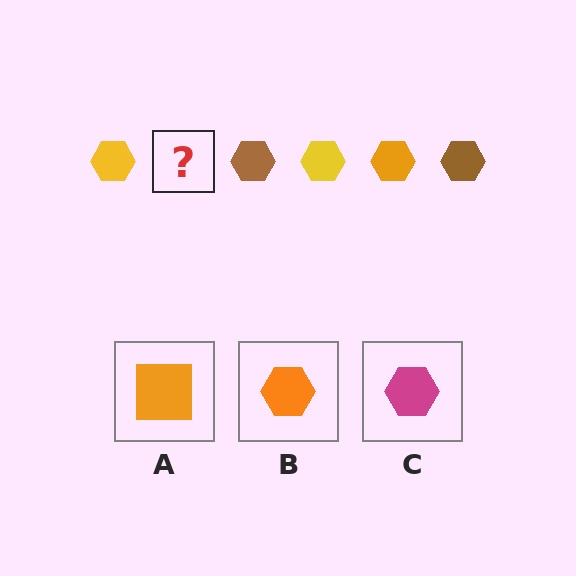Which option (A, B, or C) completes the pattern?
B.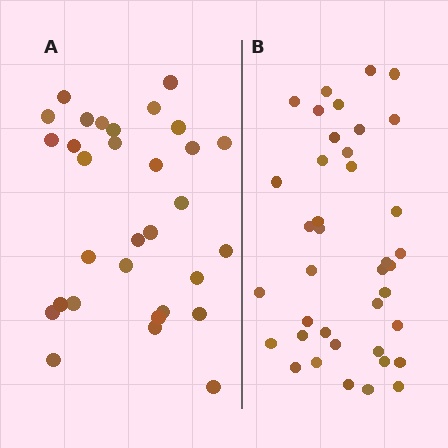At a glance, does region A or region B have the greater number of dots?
Region B (the right region) has more dots.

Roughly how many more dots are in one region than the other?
Region B has roughly 8 or so more dots than region A.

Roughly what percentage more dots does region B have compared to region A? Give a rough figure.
About 25% more.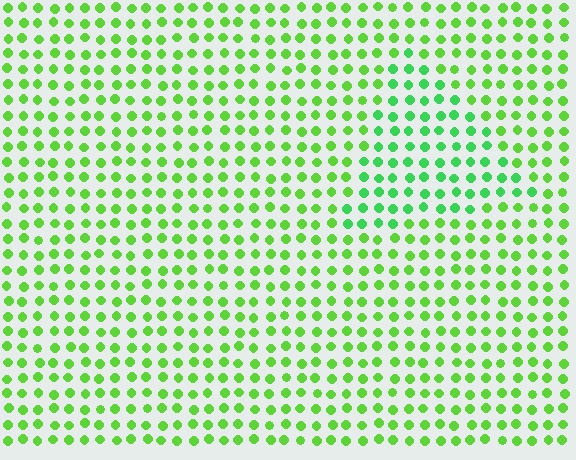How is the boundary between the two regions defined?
The boundary is defined purely by a slight shift in hue (about 25 degrees). Spacing, size, and orientation are identical on both sides.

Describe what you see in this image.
The image is filled with small lime elements in a uniform arrangement. A triangle-shaped region is visible where the elements are tinted to a slightly different hue, forming a subtle color boundary.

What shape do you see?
I see a triangle.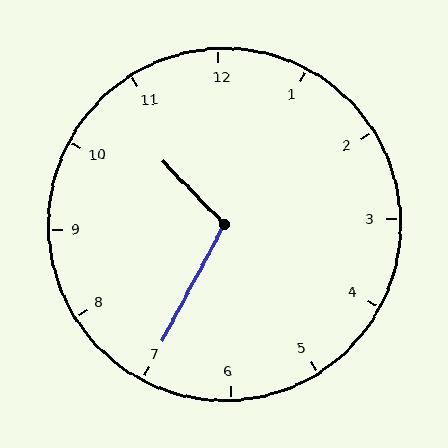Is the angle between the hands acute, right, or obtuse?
It is obtuse.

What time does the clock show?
10:35.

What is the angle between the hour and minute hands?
Approximately 108 degrees.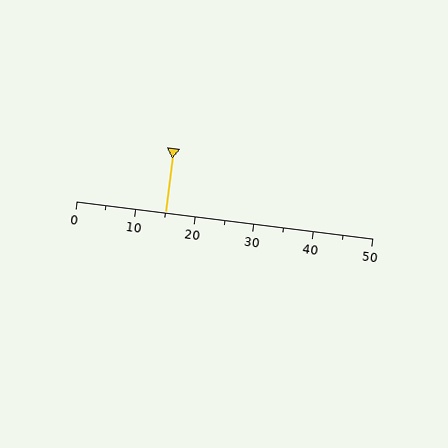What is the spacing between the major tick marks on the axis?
The major ticks are spaced 10 apart.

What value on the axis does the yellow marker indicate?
The marker indicates approximately 15.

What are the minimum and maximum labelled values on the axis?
The axis runs from 0 to 50.